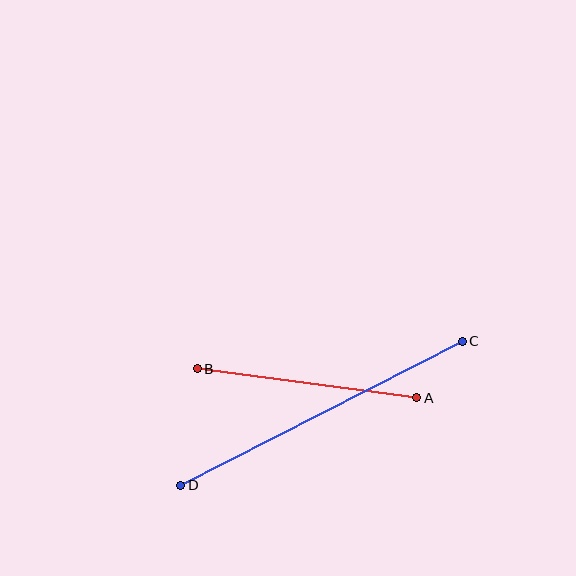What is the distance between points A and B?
The distance is approximately 221 pixels.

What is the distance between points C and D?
The distance is approximately 316 pixels.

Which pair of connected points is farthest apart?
Points C and D are farthest apart.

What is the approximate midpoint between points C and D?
The midpoint is at approximately (321, 413) pixels.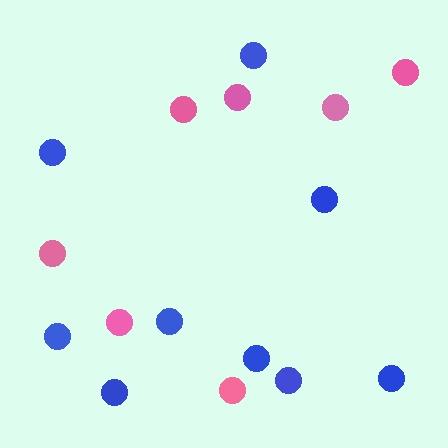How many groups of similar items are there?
There are 2 groups: one group of pink circles (7) and one group of blue circles (9).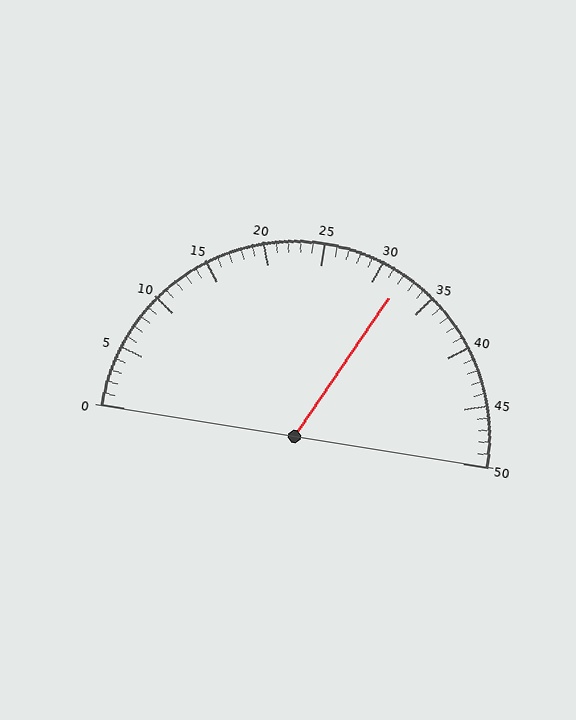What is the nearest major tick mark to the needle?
The nearest major tick mark is 30.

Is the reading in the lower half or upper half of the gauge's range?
The reading is in the upper half of the range (0 to 50).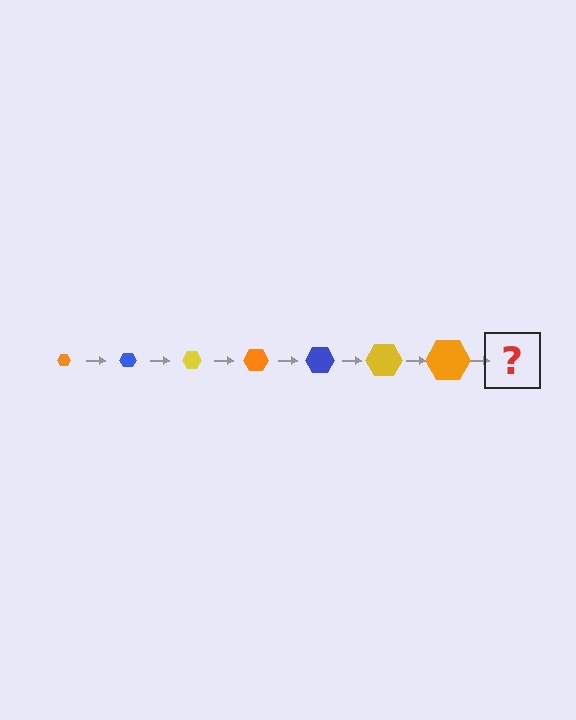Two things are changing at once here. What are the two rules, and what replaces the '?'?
The two rules are that the hexagon grows larger each step and the color cycles through orange, blue, and yellow. The '?' should be a blue hexagon, larger than the previous one.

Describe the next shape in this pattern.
It should be a blue hexagon, larger than the previous one.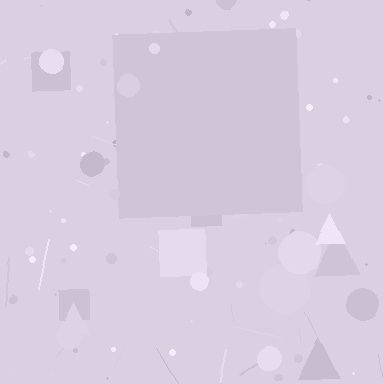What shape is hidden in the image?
A square is hidden in the image.